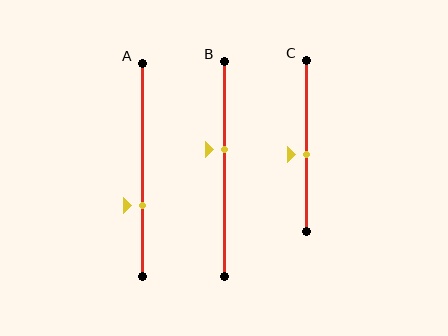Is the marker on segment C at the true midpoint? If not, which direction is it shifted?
No, the marker on segment C is shifted downward by about 5% of the segment length.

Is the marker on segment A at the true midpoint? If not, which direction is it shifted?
No, the marker on segment A is shifted downward by about 17% of the segment length.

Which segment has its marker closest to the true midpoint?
Segment C has its marker closest to the true midpoint.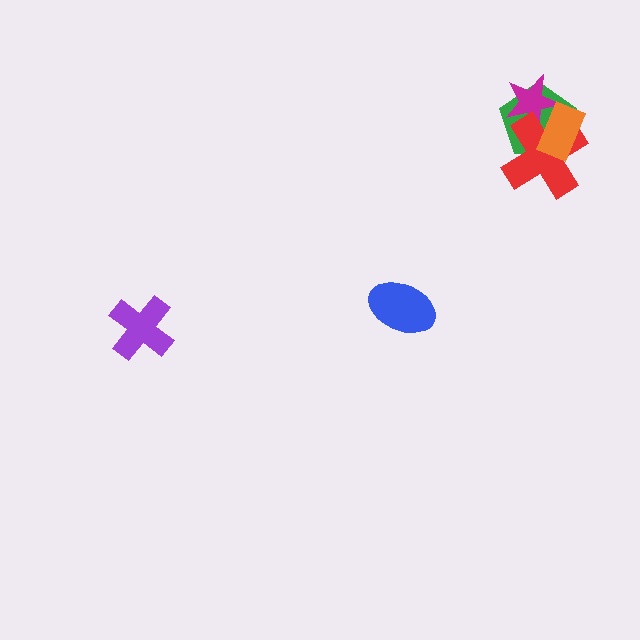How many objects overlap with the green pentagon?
3 objects overlap with the green pentagon.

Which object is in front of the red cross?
The orange rectangle is in front of the red cross.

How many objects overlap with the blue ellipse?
0 objects overlap with the blue ellipse.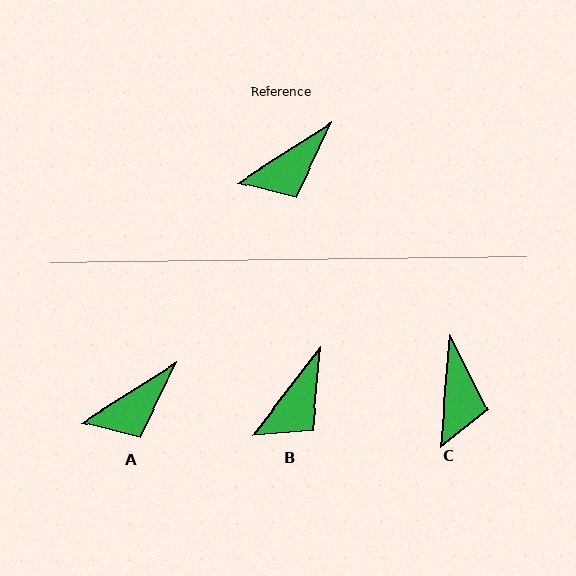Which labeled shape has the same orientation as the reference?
A.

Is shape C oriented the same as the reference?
No, it is off by about 53 degrees.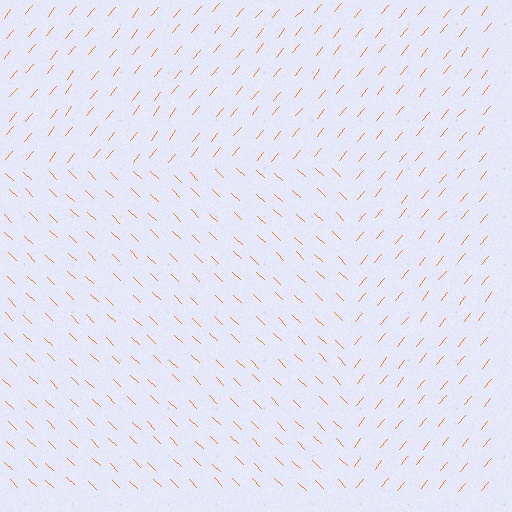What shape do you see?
I see a rectangle.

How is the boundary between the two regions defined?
The boundary is defined purely by a change in line orientation (approximately 85 degrees difference). All lines are the same color and thickness.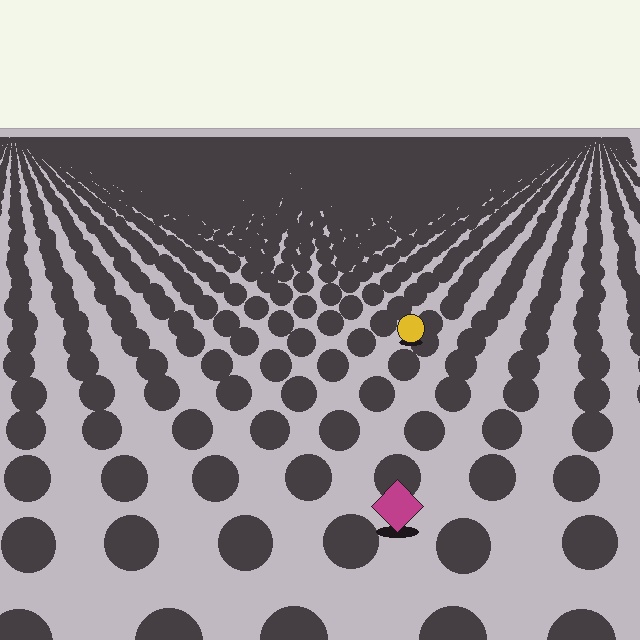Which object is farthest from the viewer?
The yellow circle is farthest from the viewer. It appears smaller and the ground texture around it is denser.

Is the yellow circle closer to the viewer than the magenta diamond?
No. The magenta diamond is closer — you can tell from the texture gradient: the ground texture is coarser near it.